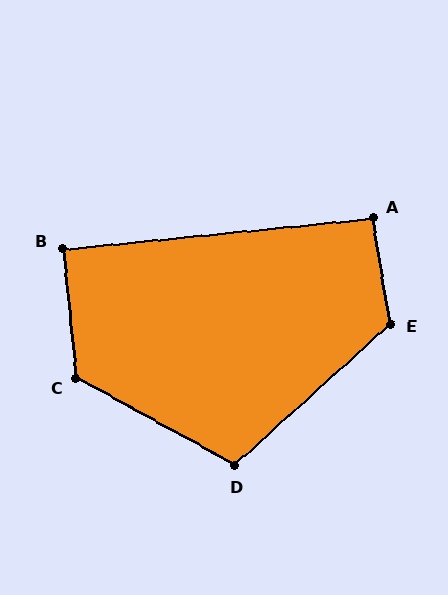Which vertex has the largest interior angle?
C, at approximately 125 degrees.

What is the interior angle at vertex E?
Approximately 123 degrees (obtuse).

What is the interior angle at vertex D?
Approximately 109 degrees (obtuse).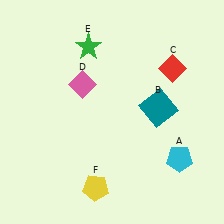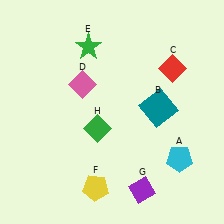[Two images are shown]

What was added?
A purple diamond (G), a green diamond (H) were added in Image 2.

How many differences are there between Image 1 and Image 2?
There are 2 differences between the two images.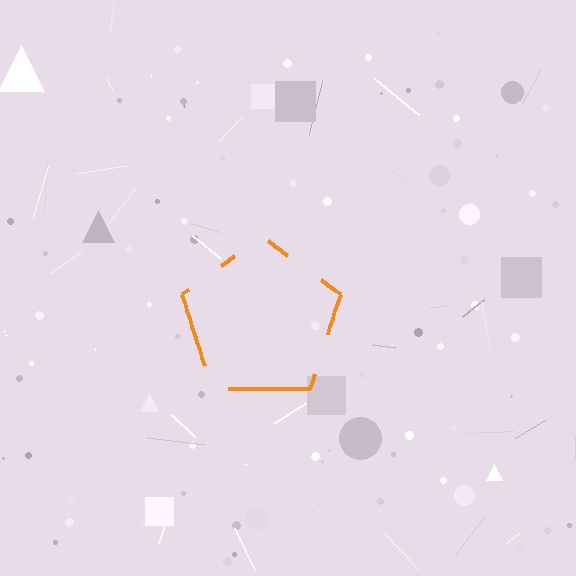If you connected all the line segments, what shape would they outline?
They would outline a pentagon.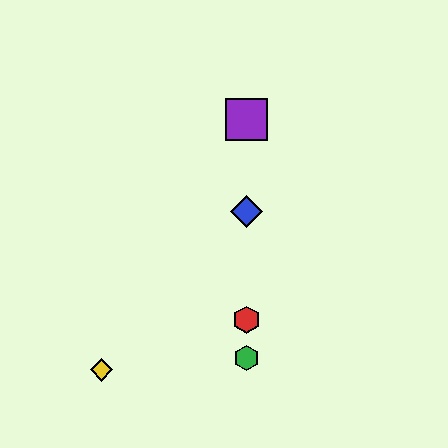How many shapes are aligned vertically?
4 shapes (the red hexagon, the blue diamond, the green hexagon, the purple square) are aligned vertically.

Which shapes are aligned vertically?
The red hexagon, the blue diamond, the green hexagon, the purple square are aligned vertically.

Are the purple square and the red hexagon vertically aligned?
Yes, both are at x≈246.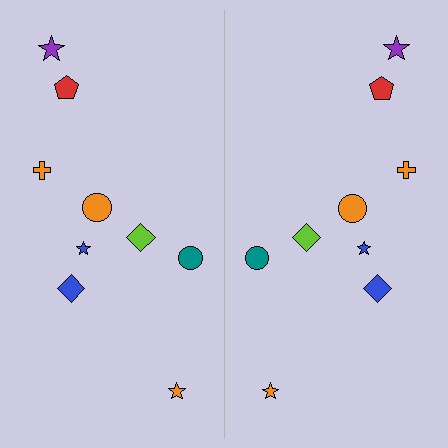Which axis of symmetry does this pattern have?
The pattern has a vertical axis of symmetry running through the center of the image.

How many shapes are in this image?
There are 18 shapes in this image.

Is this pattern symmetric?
Yes, this pattern has bilateral (reflection) symmetry.